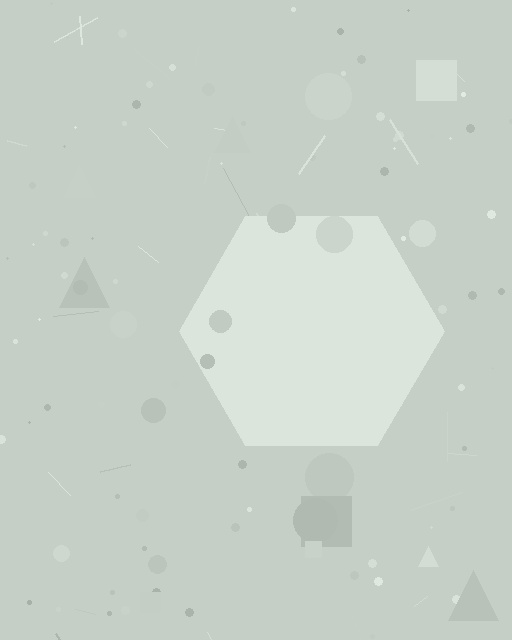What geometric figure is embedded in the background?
A hexagon is embedded in the background.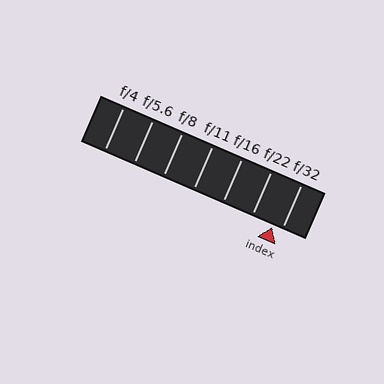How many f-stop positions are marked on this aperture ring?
There are 7 f-stop positions marked.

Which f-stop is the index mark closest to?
The index mark is closest to f/32.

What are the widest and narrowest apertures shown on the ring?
The widest aperture shown is f/4 and the narrowest is f/32.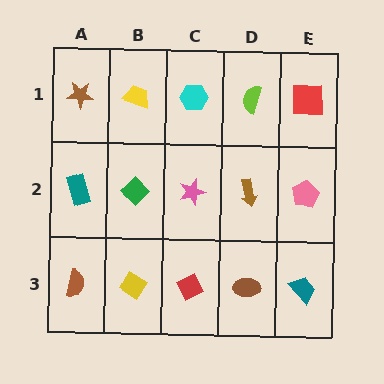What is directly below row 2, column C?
A red diamond.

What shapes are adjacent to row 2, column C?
A cyan hexagon (row 1, column C), a red diamond (row 3, column C), a green diamond (row 2, column B), a brown arrow (row 2, column D).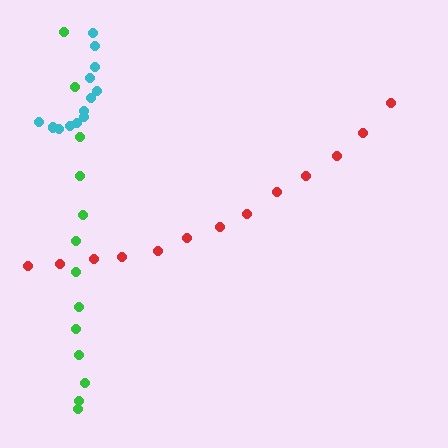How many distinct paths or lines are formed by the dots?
There are 3 distinct paths.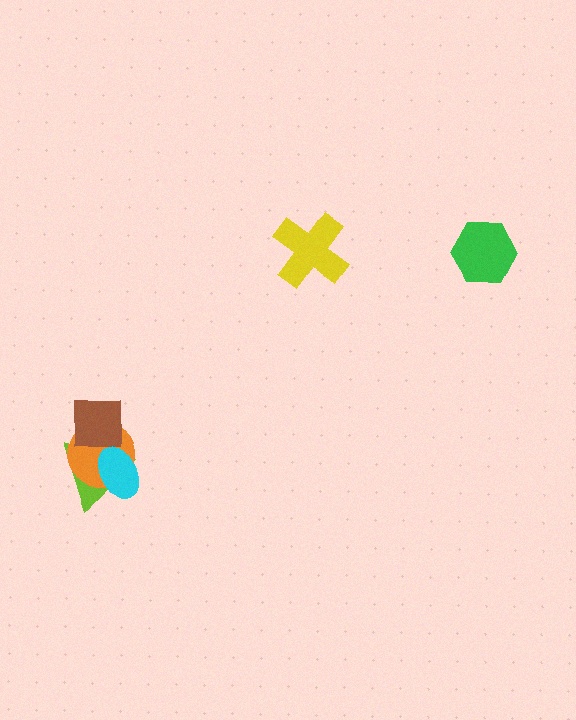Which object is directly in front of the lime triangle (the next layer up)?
The orange circle is directly in front of the lime triangle.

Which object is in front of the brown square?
The cyan ellipse is in front of the brown square.